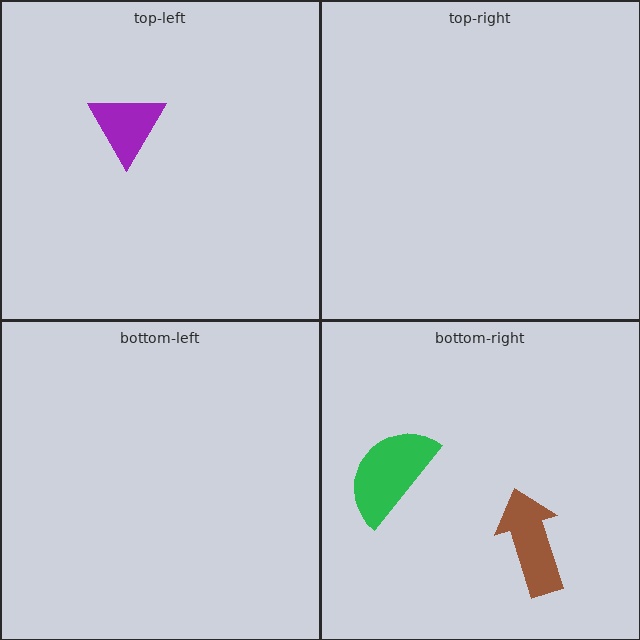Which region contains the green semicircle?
The bottom-right region.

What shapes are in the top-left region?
The purple triangle.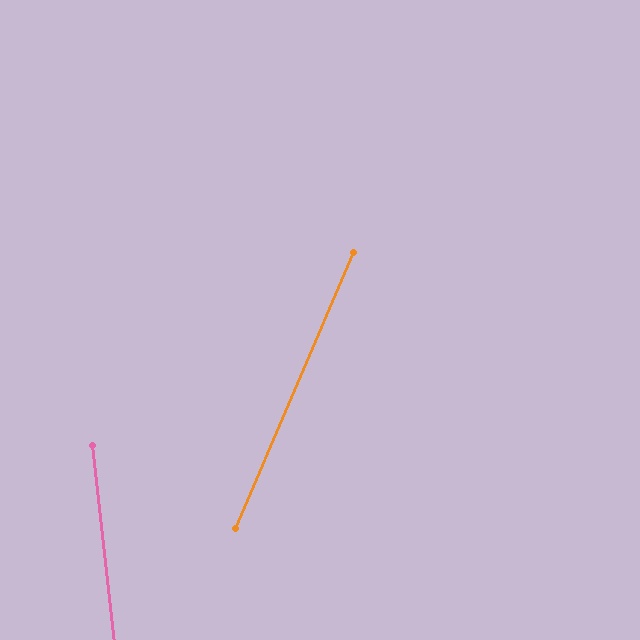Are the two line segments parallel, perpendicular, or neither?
Neither parallel nor perpendicular — they differ by about 29°.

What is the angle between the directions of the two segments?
Approximately 29 degrees.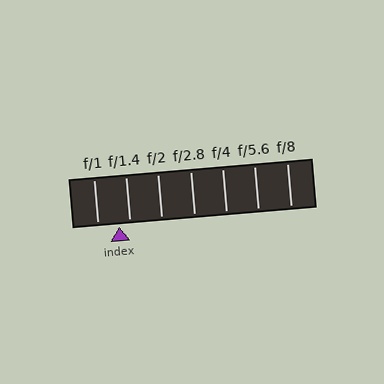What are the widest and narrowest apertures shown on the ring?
The widest aperture shown is f/1 and the narrowest is f/8.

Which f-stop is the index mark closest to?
The index mark is closest to f/1.4.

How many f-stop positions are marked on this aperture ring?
There are 7 f-stop positions marked.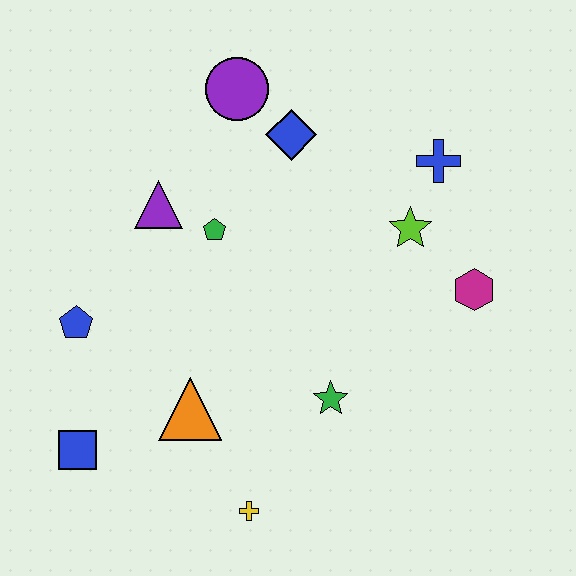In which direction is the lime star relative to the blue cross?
The lime star is below the blue cross.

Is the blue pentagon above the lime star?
No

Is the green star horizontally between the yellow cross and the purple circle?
No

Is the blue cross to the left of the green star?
No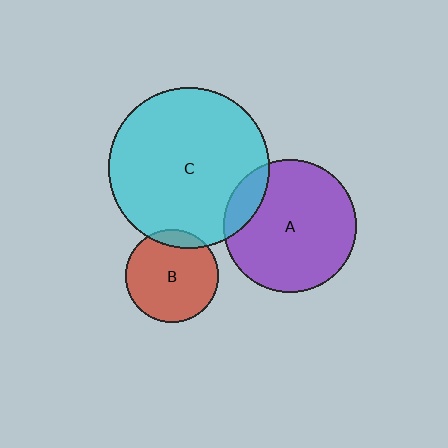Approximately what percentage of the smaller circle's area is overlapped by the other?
Approximately 10%.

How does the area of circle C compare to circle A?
Approximately 1.5 times.